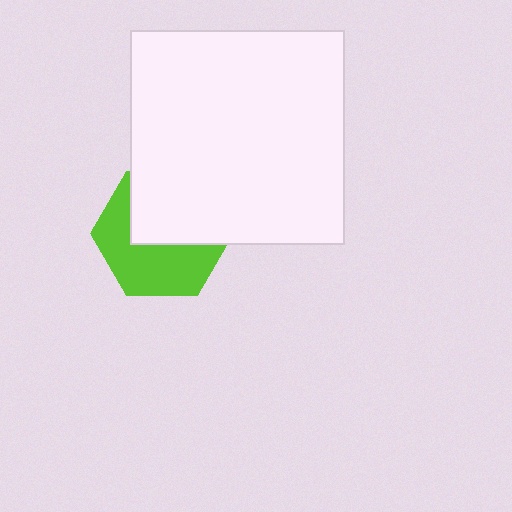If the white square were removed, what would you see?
You would see the complete lime hexagon.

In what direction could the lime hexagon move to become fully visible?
The lime hexagon could move down. That would shift it out from behind the white square entirely.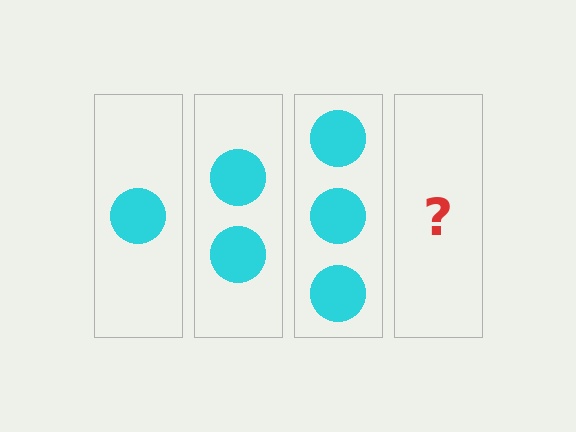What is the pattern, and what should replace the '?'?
The pattern is that each step adds one more circle. The '?' should be 4 circles.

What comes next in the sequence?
The next element should be 4 circles.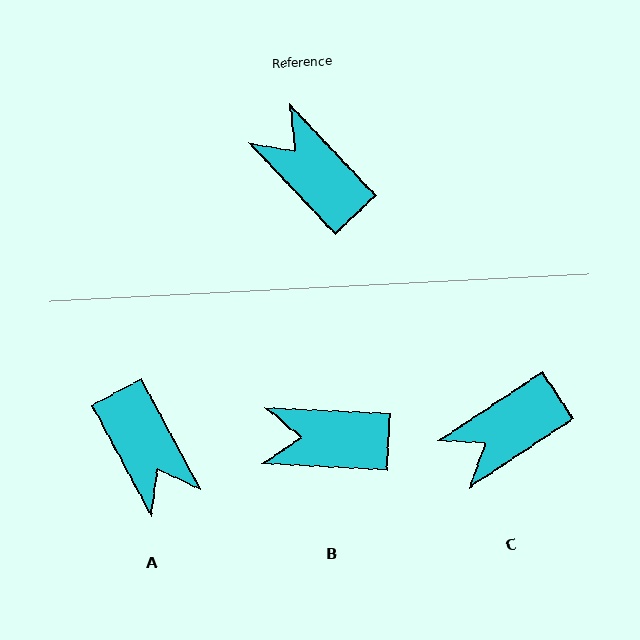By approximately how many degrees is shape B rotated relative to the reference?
Approximately 44 degrees counter-clockwise.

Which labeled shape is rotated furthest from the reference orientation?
A, about 165 degrees away.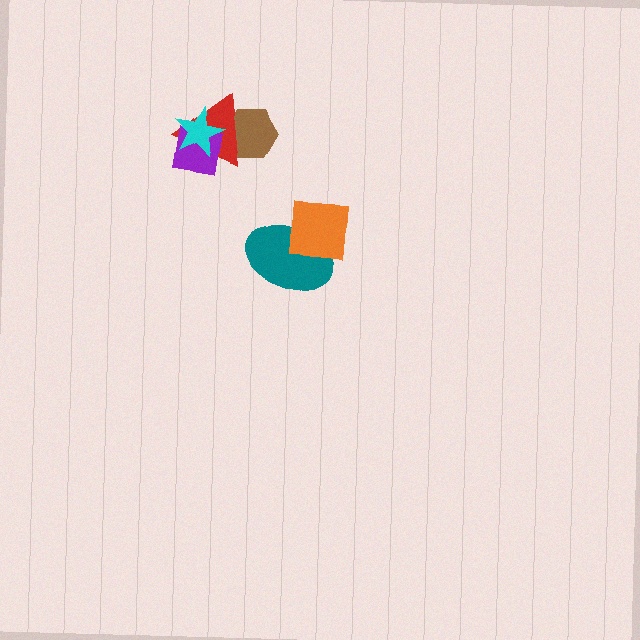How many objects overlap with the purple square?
2 objects overlap with the purple square.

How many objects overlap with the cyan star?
2 objects overlap with the cyan star.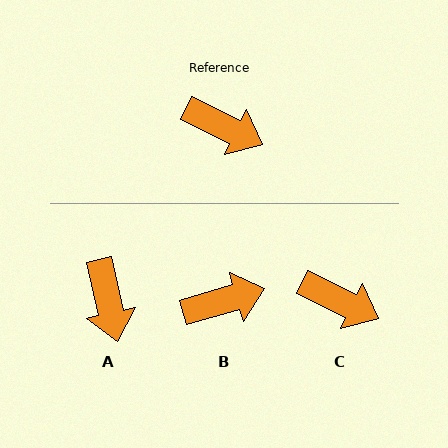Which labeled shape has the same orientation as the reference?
C.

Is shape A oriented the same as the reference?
No, it is off by about 52 degrees.